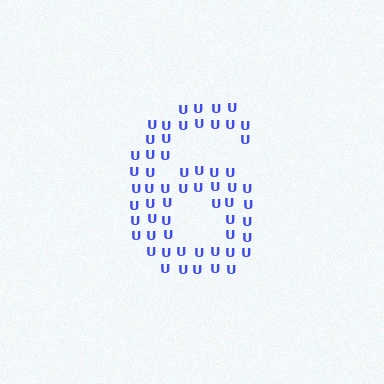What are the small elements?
The small elements are letter U's.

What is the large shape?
The large shape is the digit 6.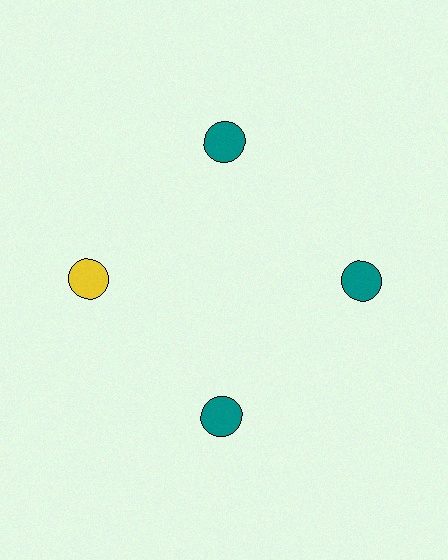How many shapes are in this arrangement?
There are 4 shapes arranged in a ring pattern.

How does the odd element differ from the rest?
It has a different color: yellow instead of teal.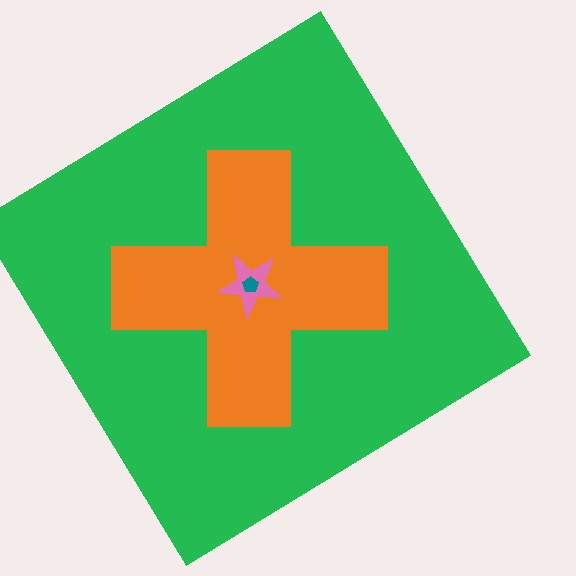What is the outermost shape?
The green diamond.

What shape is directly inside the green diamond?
The orange cross.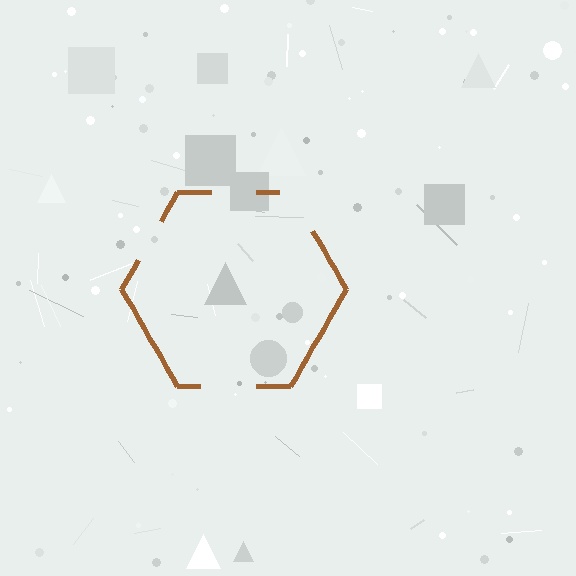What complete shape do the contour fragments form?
The contour fragments form a hexagon.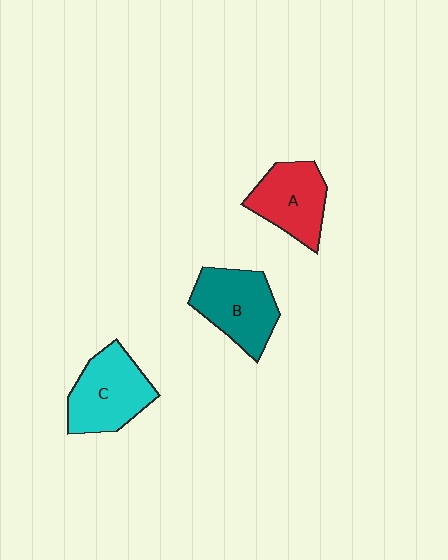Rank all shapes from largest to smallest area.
From largest to smallest: C (cyan), B (teal), A (red).